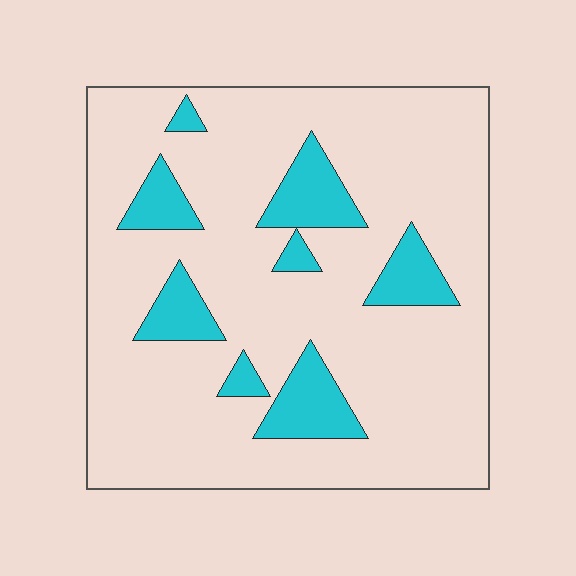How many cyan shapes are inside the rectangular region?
8.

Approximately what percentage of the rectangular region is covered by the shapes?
Approximately 15%.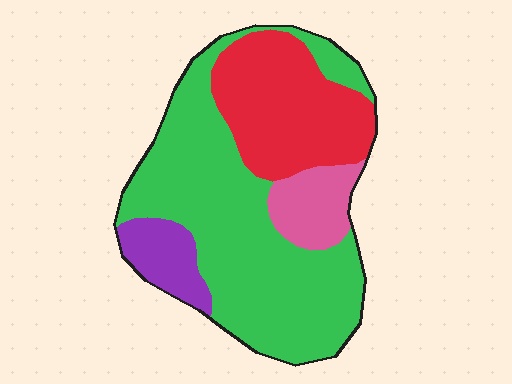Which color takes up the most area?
Green, at roughly 55%.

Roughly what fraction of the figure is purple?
Purple covers about 10% of the figure.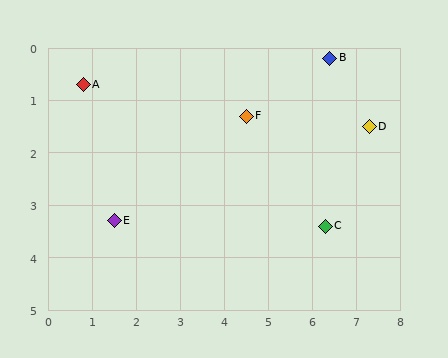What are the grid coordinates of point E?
Point E is at approximately (1.5, 3.3).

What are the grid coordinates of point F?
Point F is at approximately (4.5, 1.3).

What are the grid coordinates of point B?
Point B is at approximately (6.4, 0.2).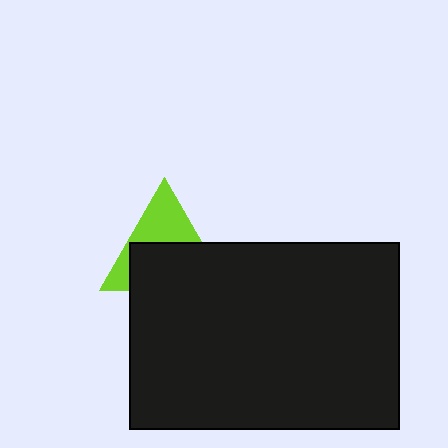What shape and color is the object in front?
The object in front is a black rectangle.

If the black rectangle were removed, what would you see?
You would see the complete lime triangle.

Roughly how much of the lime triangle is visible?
A small part of it is visible (roughly 43%).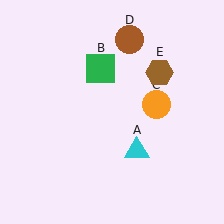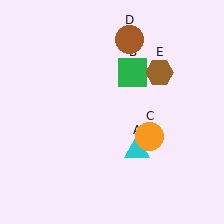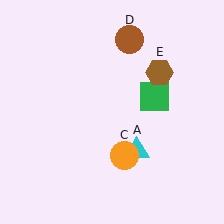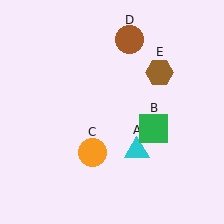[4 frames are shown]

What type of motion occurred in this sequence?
The green square (object B), orange circle (object C) rotated clockwise around the center of the scene.